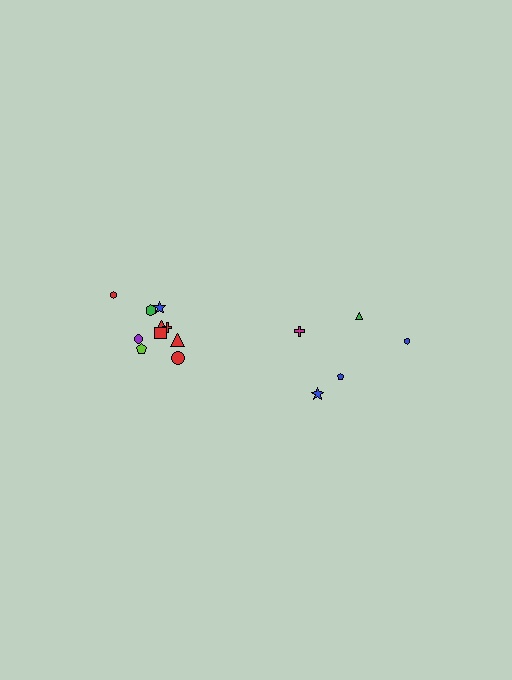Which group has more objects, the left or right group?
The left group.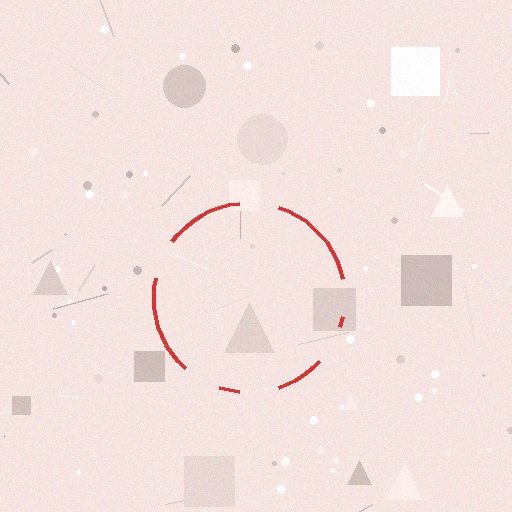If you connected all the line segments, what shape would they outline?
They would outline a circle.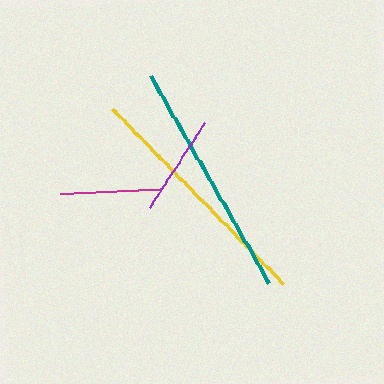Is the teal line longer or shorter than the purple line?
The teal line is longer than the purple line.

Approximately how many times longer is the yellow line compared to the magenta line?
The yellow line is approximately 2.4 times the length of the magenta line.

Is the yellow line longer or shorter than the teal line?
The yellow line is longer than the teal line.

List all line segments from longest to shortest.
From longest to shortest: yellow, teal, purple, magenta.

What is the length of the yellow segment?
The yellow segment is approximately 245 pixels long.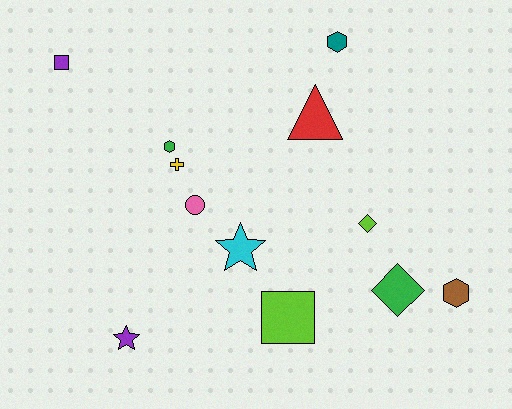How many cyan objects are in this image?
There is 1 cyan object.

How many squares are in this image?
There are 2 squares.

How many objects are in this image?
There are 12 objects.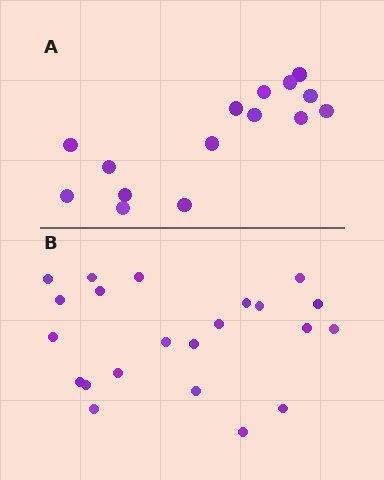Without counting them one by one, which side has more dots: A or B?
Region B (the bottom region) has more dots.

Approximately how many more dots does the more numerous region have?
Region B has roughly 8 or so more dots than region A.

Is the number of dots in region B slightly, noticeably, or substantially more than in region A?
Region B has substantially more. The ratio is roughly 1.5 to 1.